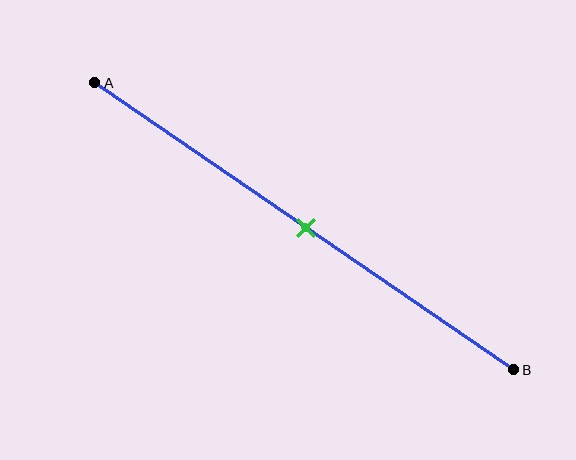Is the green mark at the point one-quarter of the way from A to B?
No, the mark is at about 50% from A, not at the 25% one-quarter point.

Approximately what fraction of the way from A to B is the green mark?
The green mark is approximately 50% of the way from A to B.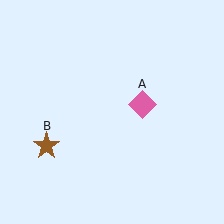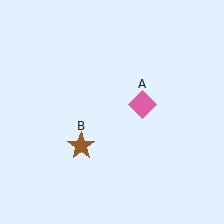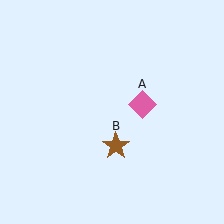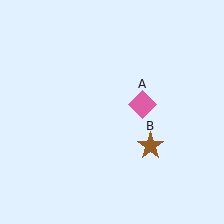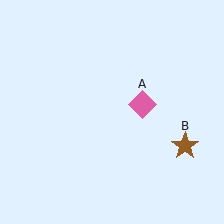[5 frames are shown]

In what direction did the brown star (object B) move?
The brown star (object B) moved right.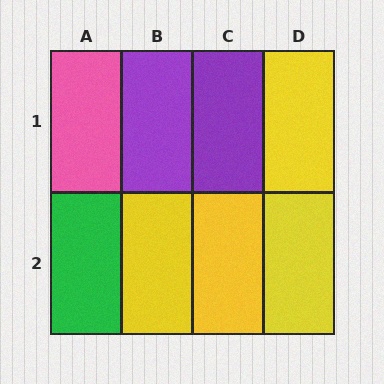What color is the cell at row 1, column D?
Yellow.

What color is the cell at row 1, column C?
Purple.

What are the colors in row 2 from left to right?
Green, yellow, yellow, yellow.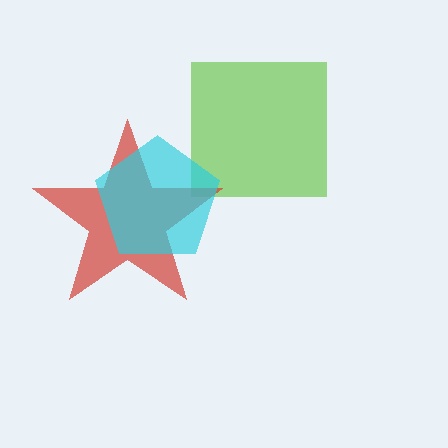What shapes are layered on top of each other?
The layered shapes are: a lime square, a red star, a cyan pentagon.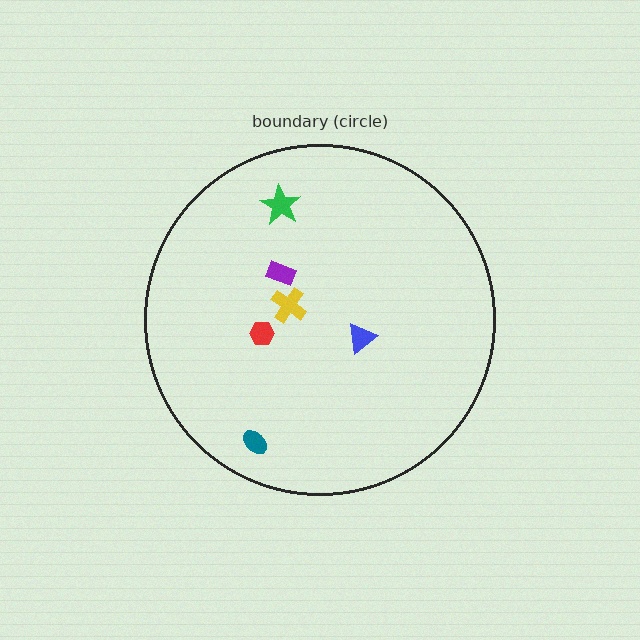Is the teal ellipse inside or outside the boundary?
Inside.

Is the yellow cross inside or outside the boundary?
Inside.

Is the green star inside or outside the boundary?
Inside.